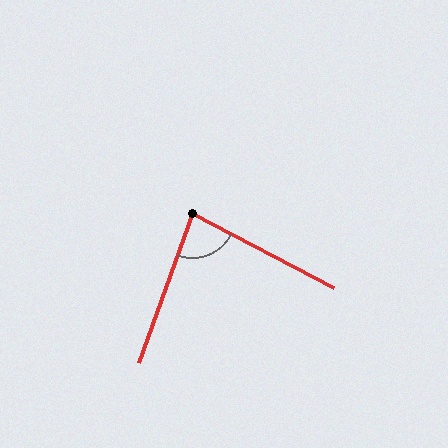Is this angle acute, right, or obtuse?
It is acute.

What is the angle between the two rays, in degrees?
Approximately 82 degrees.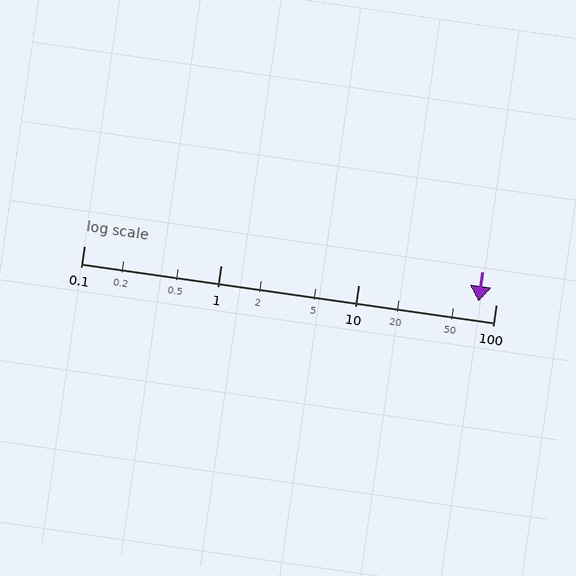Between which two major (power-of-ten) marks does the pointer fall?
The pointer is between 10 and 100.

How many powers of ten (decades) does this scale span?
The scale spans 3 decades, from 0.1 to 100.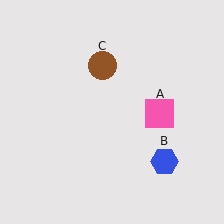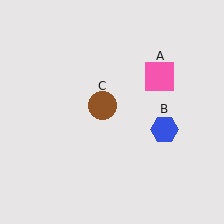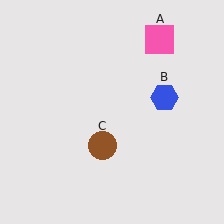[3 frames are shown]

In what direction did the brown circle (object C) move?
The brown circle (object C) moved down.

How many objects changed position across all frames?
3 objects changed position: pink square (object A), blue hexagon (object B), brown circle (object C).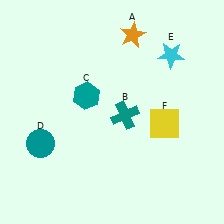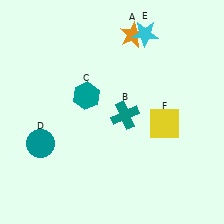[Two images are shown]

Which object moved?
The cyan star (E) moved left.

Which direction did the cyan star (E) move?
The cyan star (E) moved left.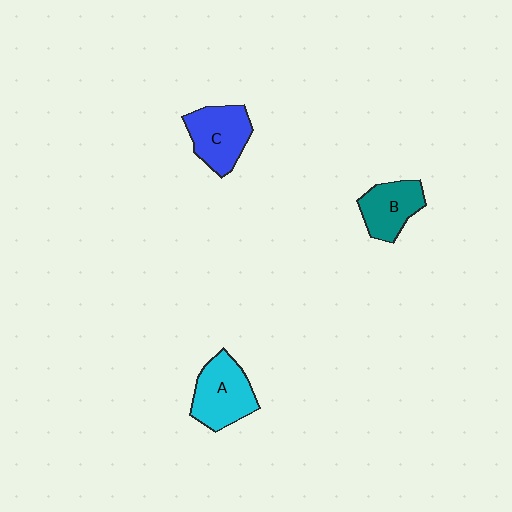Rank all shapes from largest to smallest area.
From largest to smallest: A (cyan), C (blue), B (teal).